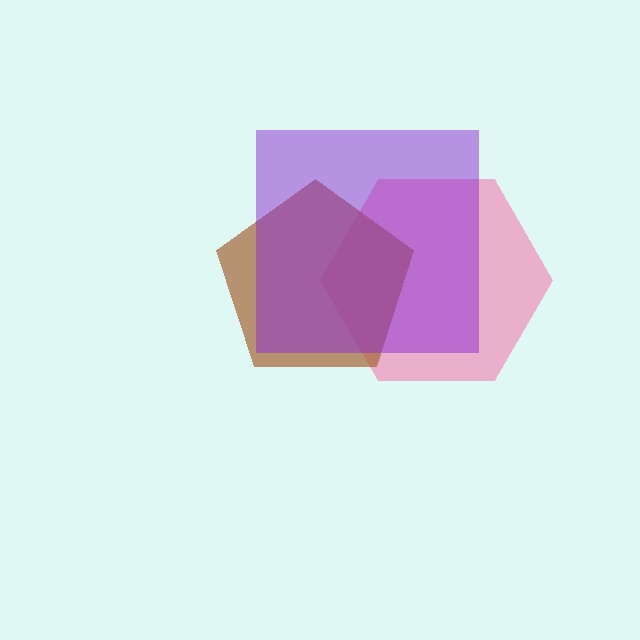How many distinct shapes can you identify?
There are 3 distinct shapes: a pink hexagon, a brown pentagon, a purple square.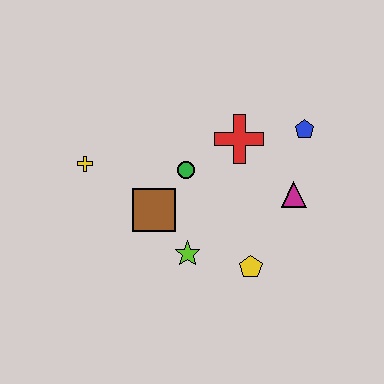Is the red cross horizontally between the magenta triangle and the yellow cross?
Yes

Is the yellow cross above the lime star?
Yes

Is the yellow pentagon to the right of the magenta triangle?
No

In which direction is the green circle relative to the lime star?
The green circle is above the lime star.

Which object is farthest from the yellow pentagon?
The yellow cross is farthest from the yellow pentagon.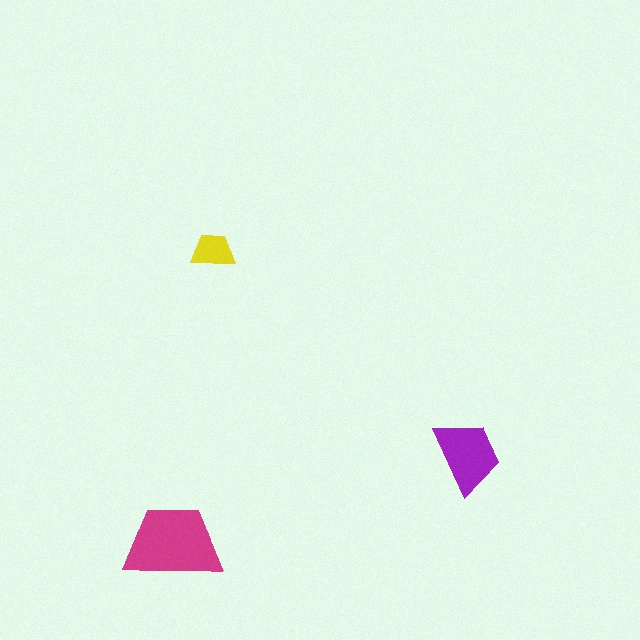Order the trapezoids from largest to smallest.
the magenta one, the purple one, the yellow one.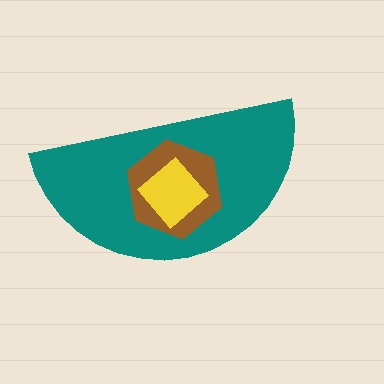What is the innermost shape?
The yellow diamond.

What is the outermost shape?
The teal semicircle.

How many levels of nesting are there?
3.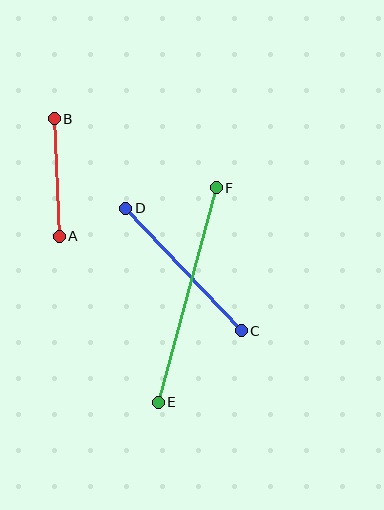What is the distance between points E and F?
The distance is approximately 222 pixels.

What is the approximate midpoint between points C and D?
The midpoint is at approximately (184, 269) pixels.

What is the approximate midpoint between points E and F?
The midpoint is at approximately (187, 295) pixels.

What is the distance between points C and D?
The distance is approximately 169 pixels.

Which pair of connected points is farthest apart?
Points E and F are farthest apart.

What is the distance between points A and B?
The distance is approximately 118 pixels.